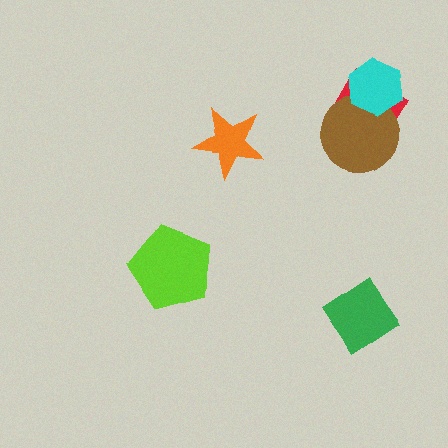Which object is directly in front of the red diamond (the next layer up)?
The brown circle is directly in front of the red diamond.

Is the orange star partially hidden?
No, no other shape covers it.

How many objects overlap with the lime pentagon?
0 objects overlap with the lime pentagon.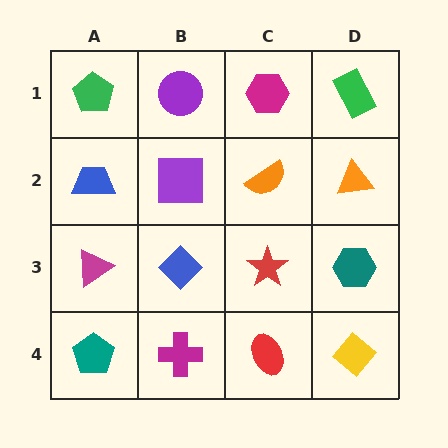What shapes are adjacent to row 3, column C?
An orange semicircle (row 2, column C), a red ellipse (row 4, column C), a blue diamond (row 3, column B), a teal hexagon (row 3, column D).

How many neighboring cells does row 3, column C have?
4.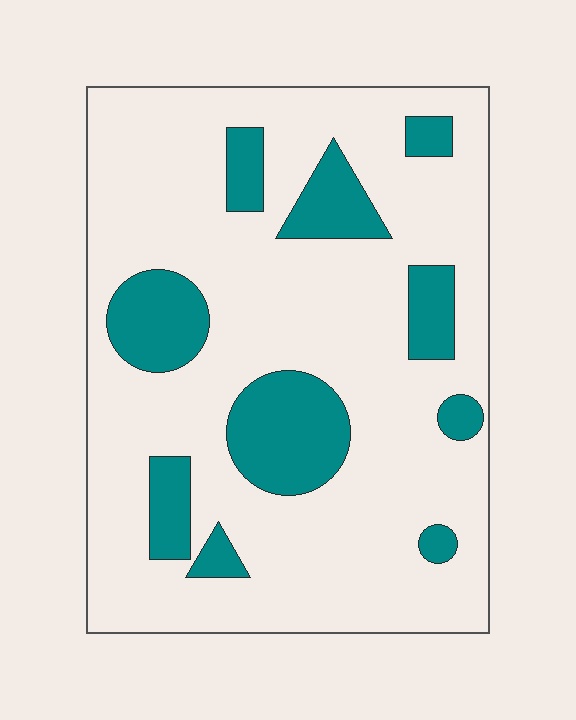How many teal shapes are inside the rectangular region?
10.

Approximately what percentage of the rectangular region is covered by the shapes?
Approximately 20%.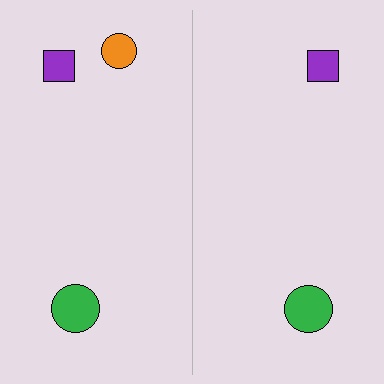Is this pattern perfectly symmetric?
No, the pattern is not perfectly symmetric. A orange circle is missing from the right side.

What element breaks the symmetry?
A orange circle is missing from the right side.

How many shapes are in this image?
There are 5 shapes in this image.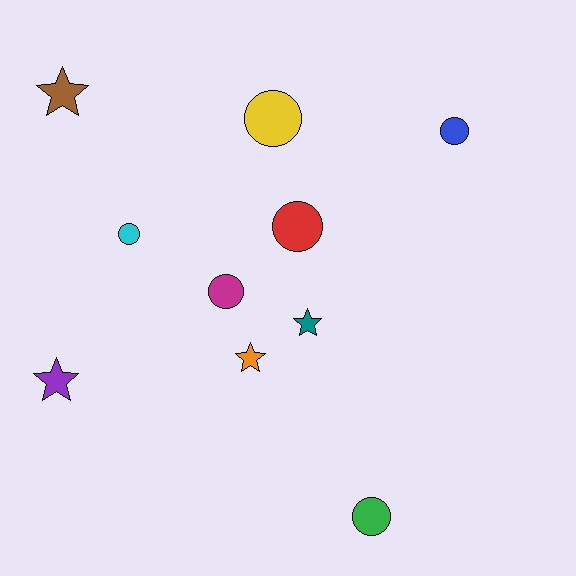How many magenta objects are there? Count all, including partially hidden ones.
There is 1 magenta object.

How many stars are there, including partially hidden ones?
There are 4 stars.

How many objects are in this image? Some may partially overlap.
There are 10 objects.